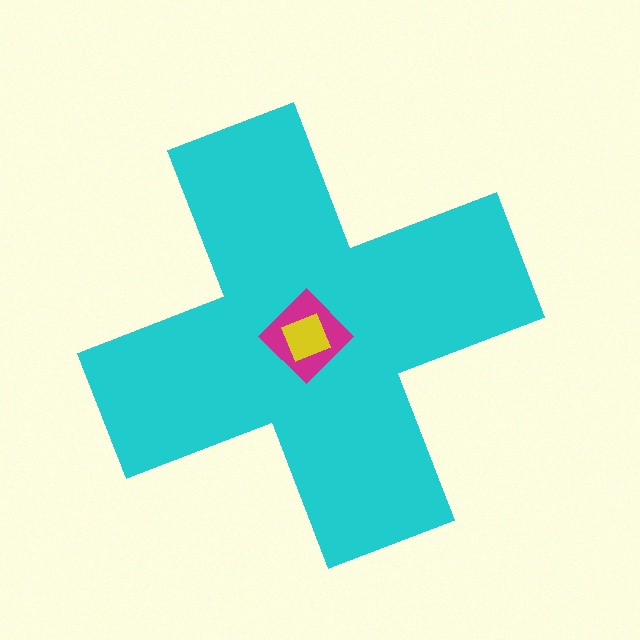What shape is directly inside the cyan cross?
The magenta diamond.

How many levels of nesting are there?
3.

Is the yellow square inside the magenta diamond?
Yes.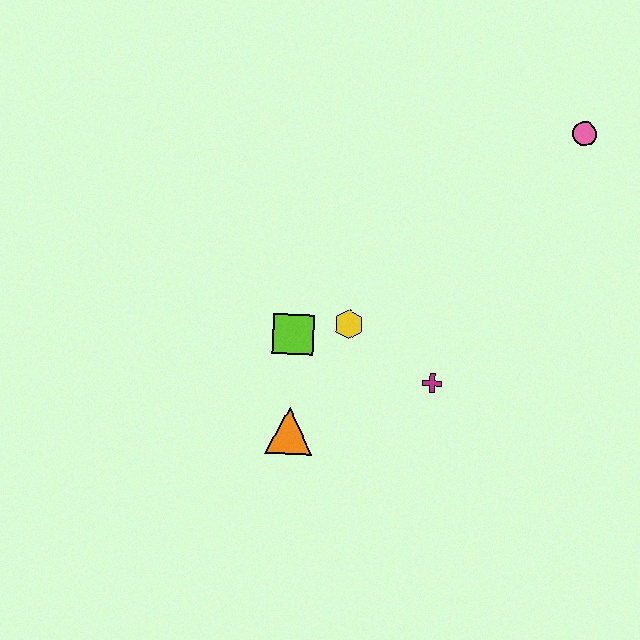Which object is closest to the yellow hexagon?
The lime square is closest to the yellow hexagon.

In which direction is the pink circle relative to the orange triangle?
The pink circle is above the orange triangle.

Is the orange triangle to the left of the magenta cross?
Yes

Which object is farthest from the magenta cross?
The pink circle is farthest from the magenta cross.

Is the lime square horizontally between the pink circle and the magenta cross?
No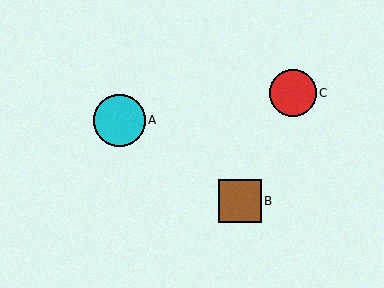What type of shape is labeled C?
Shape C is a red circle.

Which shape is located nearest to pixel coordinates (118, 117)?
The cyan circle (labeled A) at (119, 120) is nearest to that location.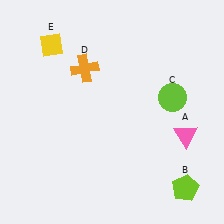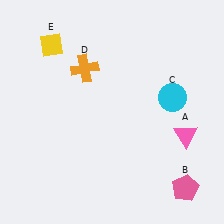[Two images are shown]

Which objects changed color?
B changed from lime to pink. C changed from lime to cyan.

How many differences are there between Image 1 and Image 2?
There are 2 differences between the two images.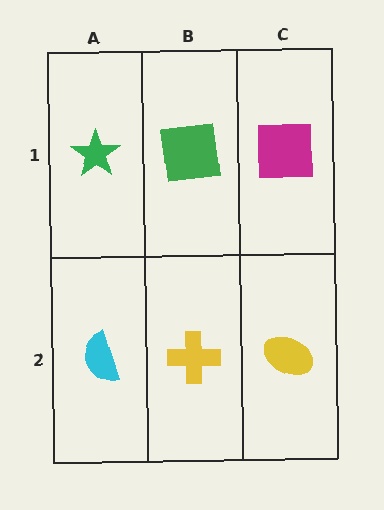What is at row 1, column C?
A magenta square.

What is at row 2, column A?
A cyan semicircle.